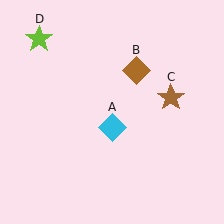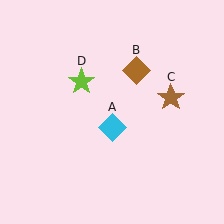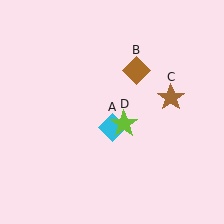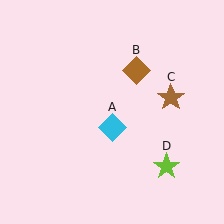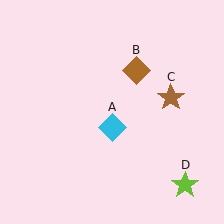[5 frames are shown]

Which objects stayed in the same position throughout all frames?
Cyan diamond (object A) and brown diamond (object B) and brown star (object C) remained stationary.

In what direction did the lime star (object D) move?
The lime star (object D) moved down and to the right.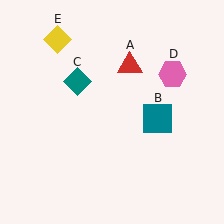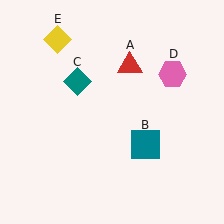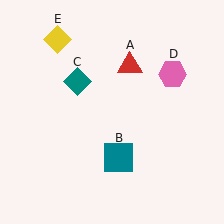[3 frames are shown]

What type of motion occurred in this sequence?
The teal square (object B) rotated clockwise around the center of the scene.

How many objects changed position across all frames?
1 object changed position: teal square (object B).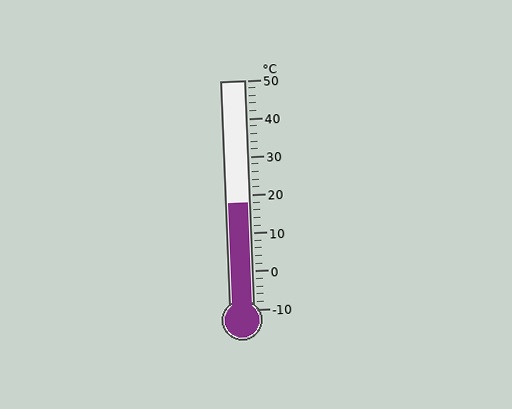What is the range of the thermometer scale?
The thermometer scale ranges from -10°C to 50°C.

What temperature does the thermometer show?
The thermometer shows approximately 18°C.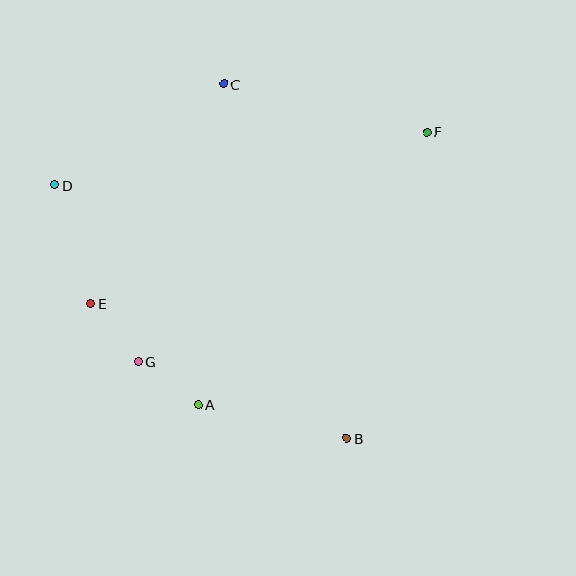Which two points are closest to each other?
Points A and G are closest to each other.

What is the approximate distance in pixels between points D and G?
The distance between D and G is approximately 195 pixels.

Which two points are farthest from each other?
Points B and D are farthest from each other.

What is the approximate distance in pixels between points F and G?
The distance between F and G is approximately 369 pixels.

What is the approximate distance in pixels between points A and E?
The distance between A and E is approximately 148 pixels.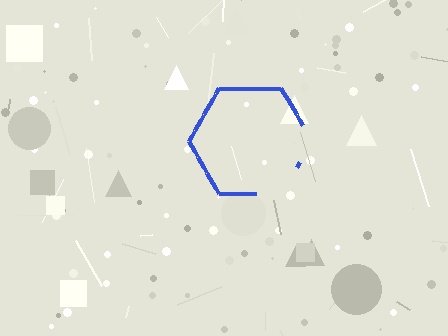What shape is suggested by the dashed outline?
The dashed outline suggests a hexagon.